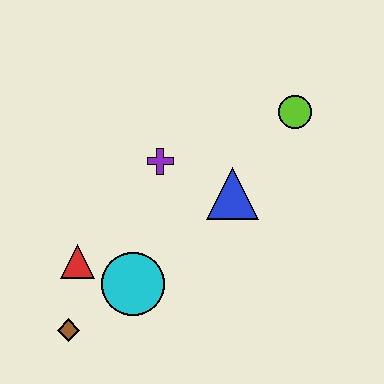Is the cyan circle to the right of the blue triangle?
No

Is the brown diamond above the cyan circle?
No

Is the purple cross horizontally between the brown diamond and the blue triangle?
Yes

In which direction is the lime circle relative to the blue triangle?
The lime circle is above the blue triangle.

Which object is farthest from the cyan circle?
The lime circle is farthest from the cyan circle.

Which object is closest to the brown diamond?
The red triangle is closest to the brown diamond.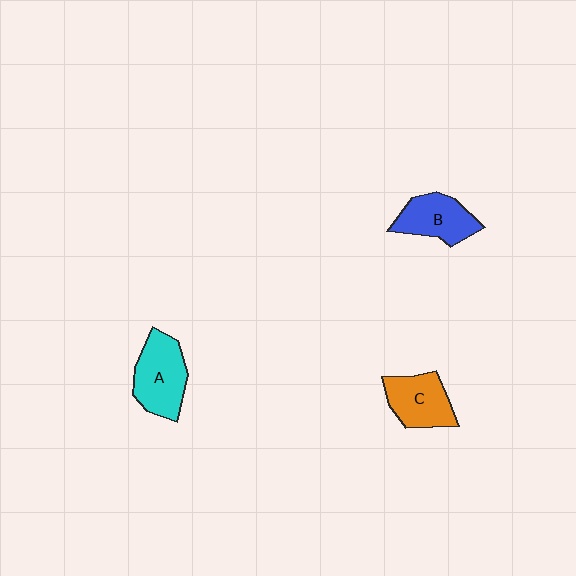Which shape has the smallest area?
Shape B (blue).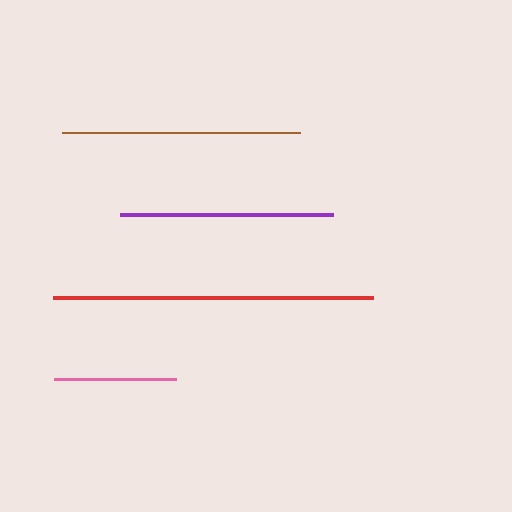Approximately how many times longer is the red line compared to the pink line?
The red line is approximately 2.6 times the length of the pink line.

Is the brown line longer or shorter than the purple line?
The brown line is longer than the purple line.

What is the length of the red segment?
The red segment is approximately 320 pixels long.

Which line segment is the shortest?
The pink line is the shortest at approximately 122 pixels.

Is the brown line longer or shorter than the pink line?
The brown line is longer than the pink line.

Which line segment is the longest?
The red line is the longest at approximately 320 pixels.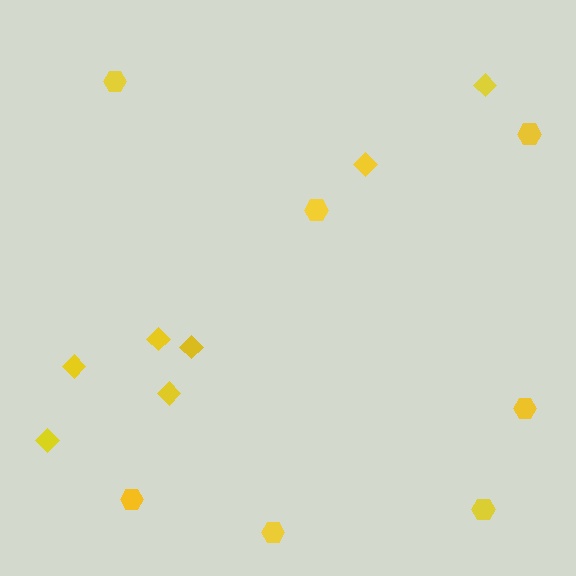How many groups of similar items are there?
There are 2 groups: one group of hexagons (7) and one group of diamonds (7).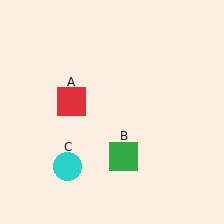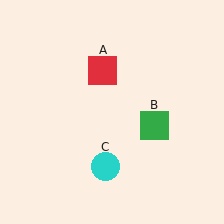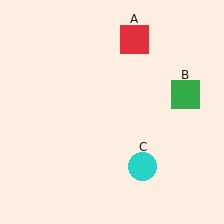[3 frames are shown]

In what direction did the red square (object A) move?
The red square (object A) moved up and to the right.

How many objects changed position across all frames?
3 objects changed position: red square (object A), green square (object B), cyan circle (object C).